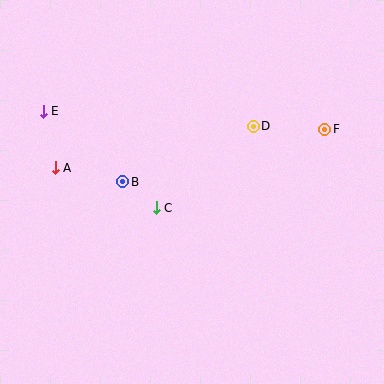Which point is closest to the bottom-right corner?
Point F is closest to the bottom-right corner.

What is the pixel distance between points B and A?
The distance between B and A is 69 pixels.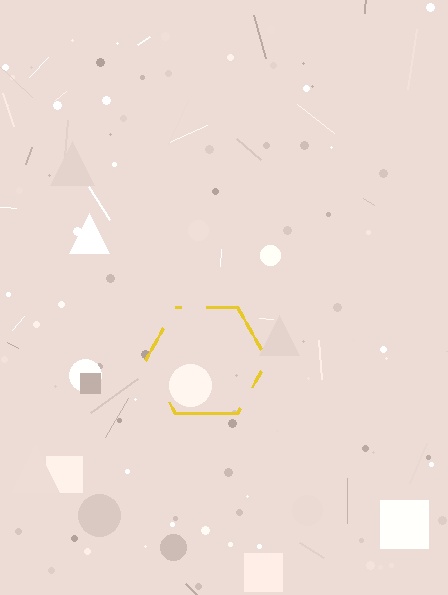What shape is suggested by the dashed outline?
The dashed outline suggests a hexagon.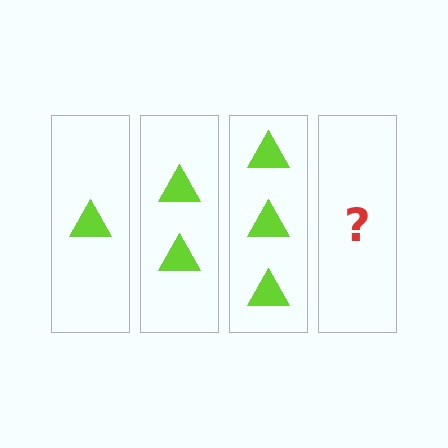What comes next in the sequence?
The next element should be 4 triangles.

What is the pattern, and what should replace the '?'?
The pattern is that each step adds one more triangle. The '?' should be 4 triangles.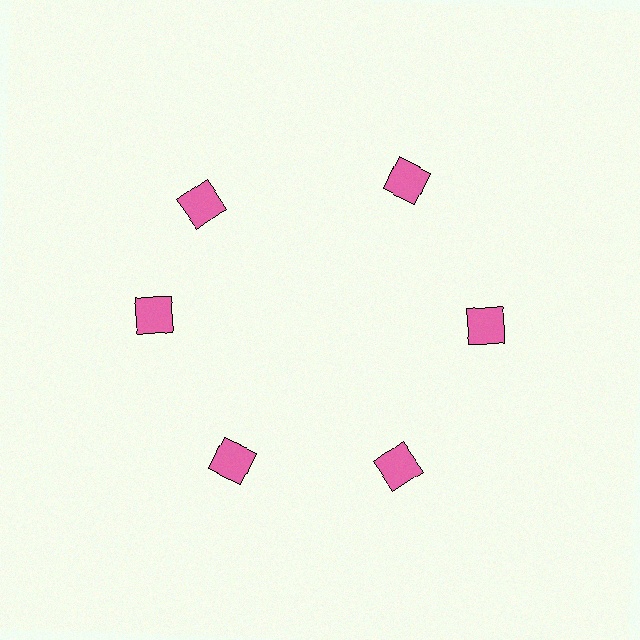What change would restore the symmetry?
The symmetry would be restored by rotating it back into even spacing with its neighbors so that all 6 squares sit at equal angles and equal distance from the center.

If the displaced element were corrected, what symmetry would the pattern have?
It would have 6-fold rotational symmetry — the pattern would map onto itself every 60 degrees.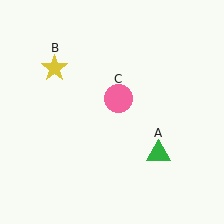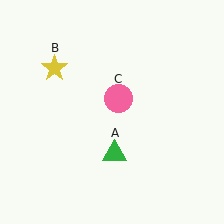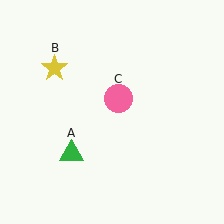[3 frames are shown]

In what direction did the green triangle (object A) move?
The green triangle (object A) moved left.